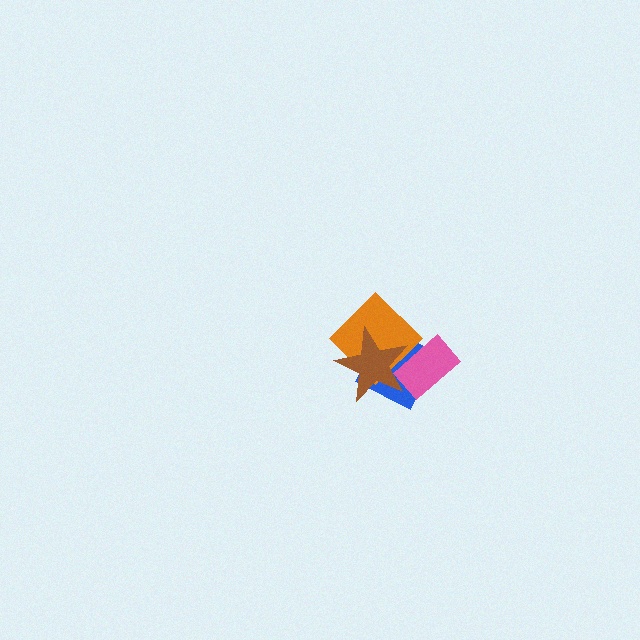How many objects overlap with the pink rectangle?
3 objects overlap with the pink rectangle.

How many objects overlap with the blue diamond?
3 objects overlap with the blue diamond.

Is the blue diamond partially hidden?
Yes, it is partially covered by another shape.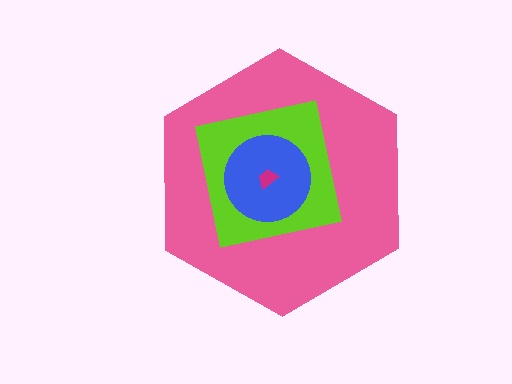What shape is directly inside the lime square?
The blue circle.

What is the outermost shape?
The pink hexagon.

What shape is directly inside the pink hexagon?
The lime square.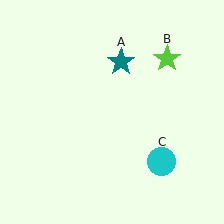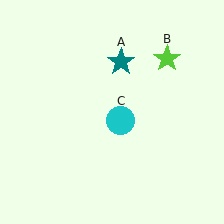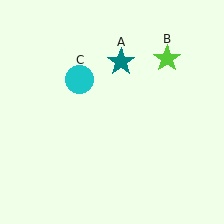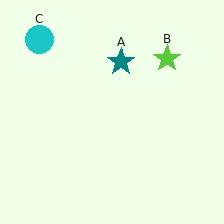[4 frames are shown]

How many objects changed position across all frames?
1 object changed position: cyan circle (object C).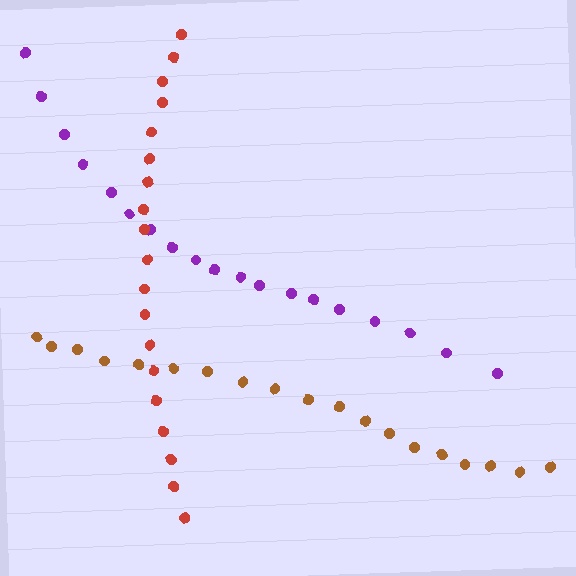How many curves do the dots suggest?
There are 3 distinct paths.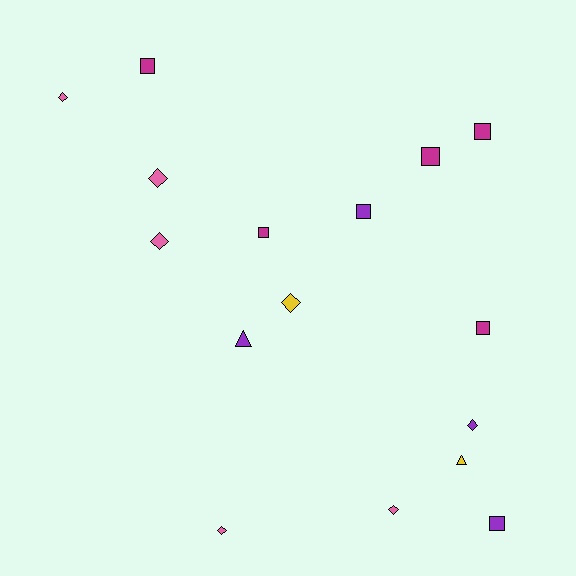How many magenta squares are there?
There are 5 magenta squares.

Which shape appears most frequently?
Square, with 7 objects.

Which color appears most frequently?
Magenta, with 5 objects.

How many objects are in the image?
There are 16 objects.